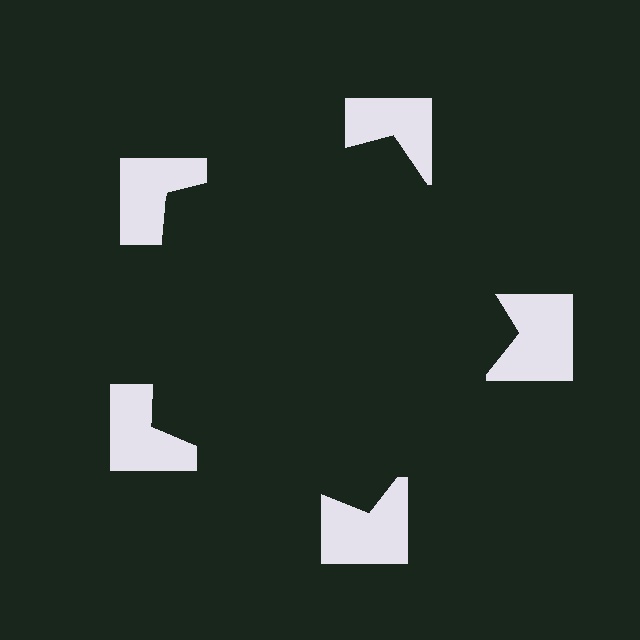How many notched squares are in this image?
There are 5 — one at each vertex of the illusory pentagon.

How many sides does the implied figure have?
5 sides.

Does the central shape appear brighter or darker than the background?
It typically appears slightly darker than the background, even though no actual brightness change is drawn.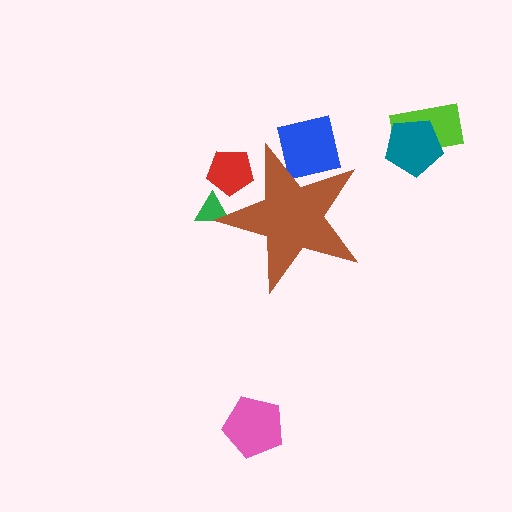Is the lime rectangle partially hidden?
No, the lime rectangle is fully visible.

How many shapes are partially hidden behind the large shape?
3 shapes are partially hidden.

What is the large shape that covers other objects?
A brown star.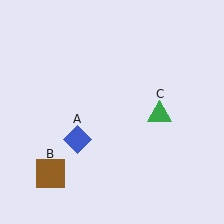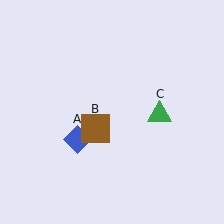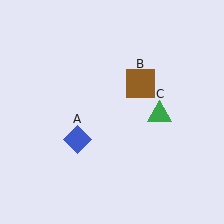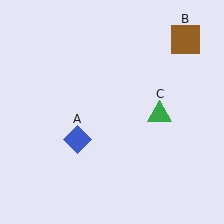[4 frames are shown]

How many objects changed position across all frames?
1 object changed position: brown square (object B).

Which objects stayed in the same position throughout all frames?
Blue diamond (object A) and green triangle (object C) remained stationary.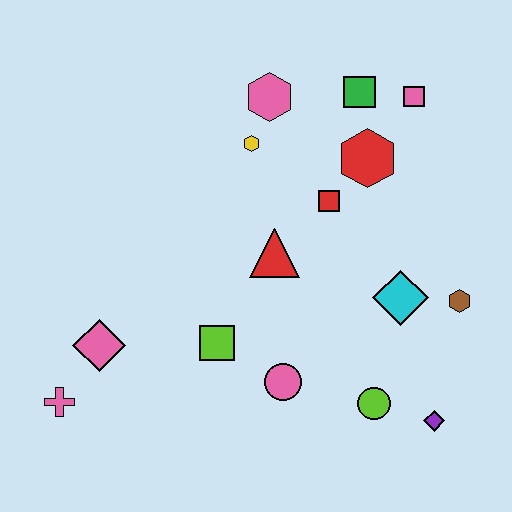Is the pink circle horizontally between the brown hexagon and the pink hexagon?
Yes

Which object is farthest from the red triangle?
The pink cross is farthest from the red triangle.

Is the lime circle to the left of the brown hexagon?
Yes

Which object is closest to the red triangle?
The red square is closest to the red triangle.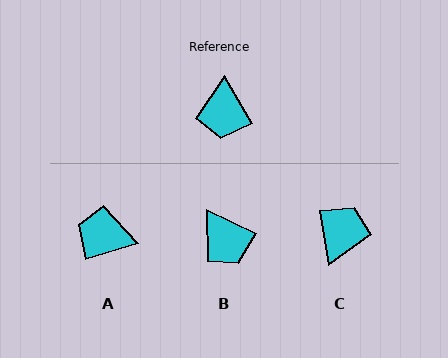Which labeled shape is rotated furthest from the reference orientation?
C, about 160 degrees away.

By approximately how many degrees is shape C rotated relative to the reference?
Approximately 160 degrees counter-clockwise.